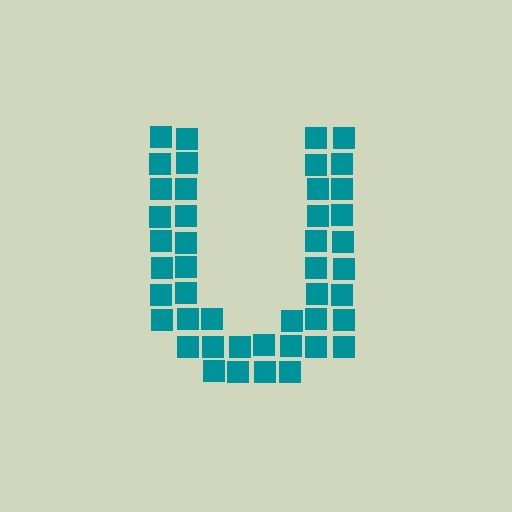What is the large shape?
The large shape is the letter U.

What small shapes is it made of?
It is made of small squares.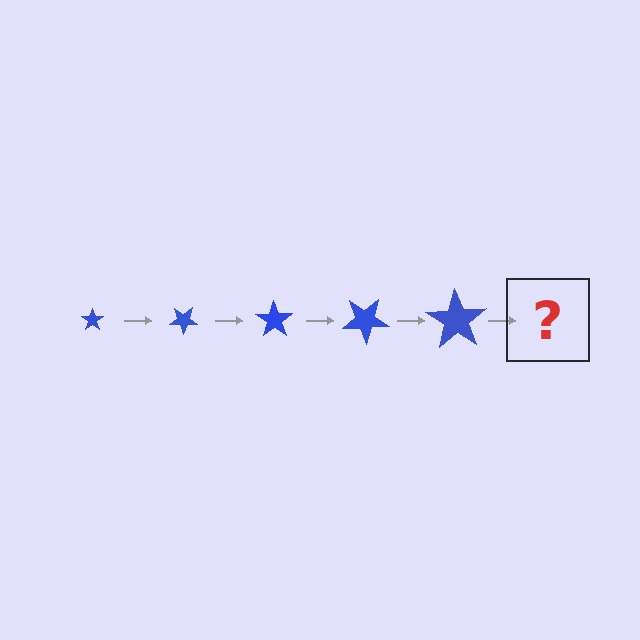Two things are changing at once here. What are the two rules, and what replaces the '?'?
The two rules are that the star grows larger each step and it rotates 35 degrees each step. The '?' should be a star, larger than the previous one and rotated 175 degrees from the start.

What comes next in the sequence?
The next element should be a star, larger than the previous one and rotated 175 degrees from the start.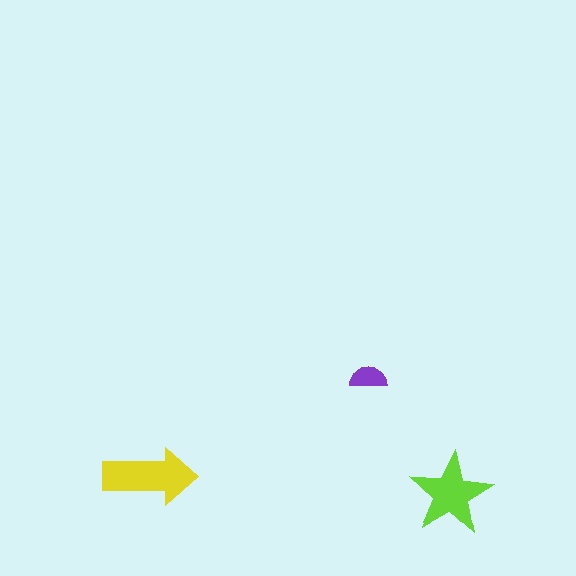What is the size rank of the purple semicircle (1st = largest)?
3rd.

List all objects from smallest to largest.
The purple semicircle, the lime star, the yellow arrow.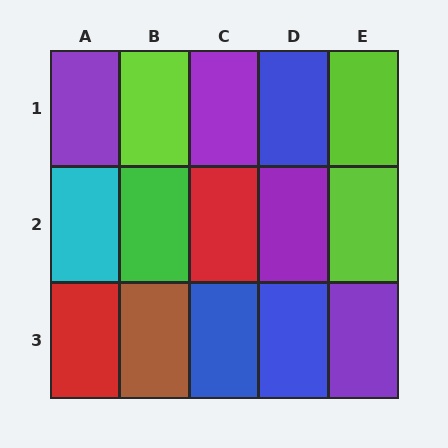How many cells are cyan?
1 cell is cyan.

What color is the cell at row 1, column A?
Purple.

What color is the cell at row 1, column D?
Blue.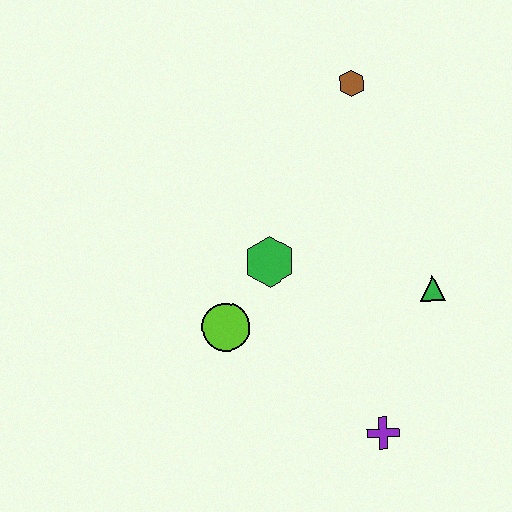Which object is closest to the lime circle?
The green hexagon is closest to the lime circle.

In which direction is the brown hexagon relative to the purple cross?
The brown hexagon is above the purple cross.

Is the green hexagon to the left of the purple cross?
Yes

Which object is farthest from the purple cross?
The brown hexagon is farthest from the purple cross.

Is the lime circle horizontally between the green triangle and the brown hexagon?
No